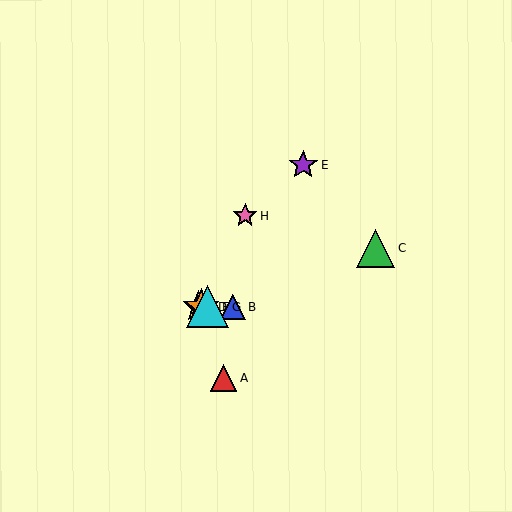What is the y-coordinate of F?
Object F is at y≈307.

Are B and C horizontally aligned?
No, B is at y≈307 and C is at y≈248.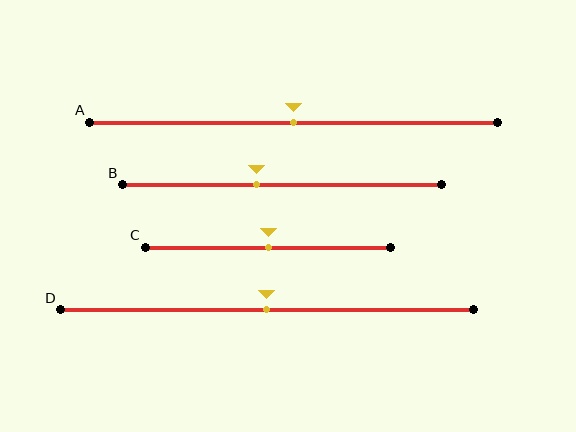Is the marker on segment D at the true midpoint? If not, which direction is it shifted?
Yes, the marker on segment D is at the true midpoint.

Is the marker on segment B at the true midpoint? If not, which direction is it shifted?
No, the marker on segment B is shifted to the left by about 8% of the segment length.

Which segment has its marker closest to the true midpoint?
Segment A has its marker closest to the true midpoint.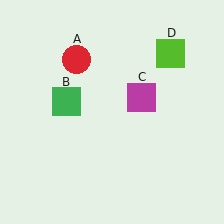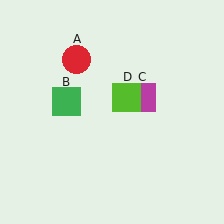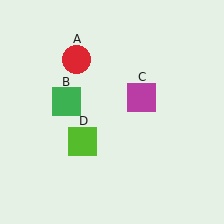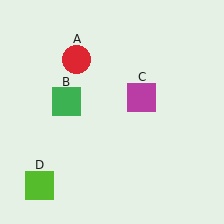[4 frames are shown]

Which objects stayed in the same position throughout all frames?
Red circle (object A) and green square (object B) and magenta square (object C) remained stationary.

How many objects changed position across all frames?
1 object changed position: lime square (object D).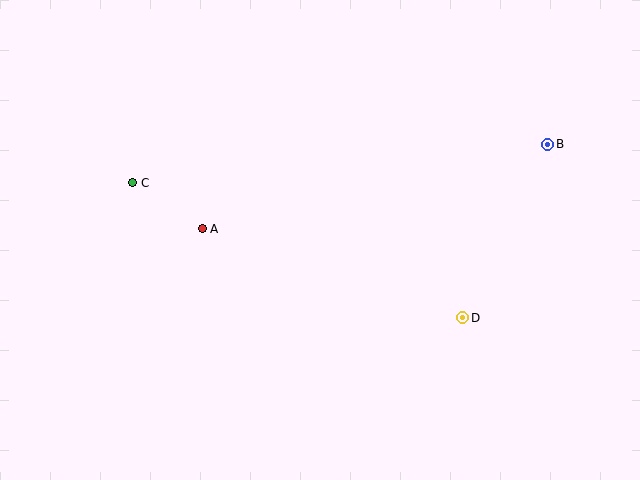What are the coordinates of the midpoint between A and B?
The midpoint between A and B is at (375, 186).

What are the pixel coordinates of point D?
Point D is at (463, 318).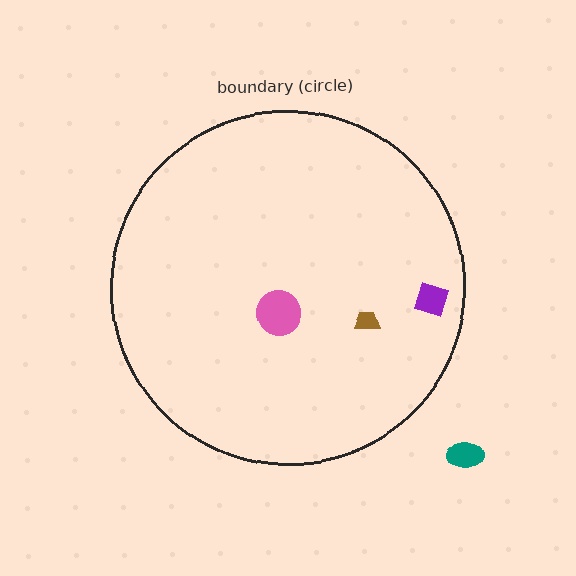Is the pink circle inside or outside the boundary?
Inside.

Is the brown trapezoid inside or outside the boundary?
Inside.